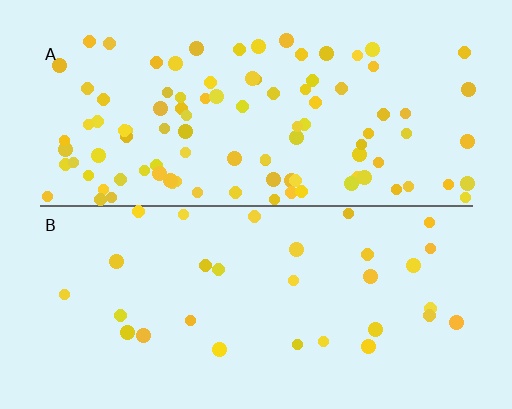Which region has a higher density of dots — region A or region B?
A (the top).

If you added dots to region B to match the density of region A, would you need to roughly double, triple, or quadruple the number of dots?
Approximately triple.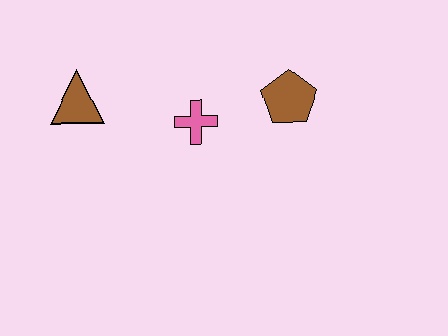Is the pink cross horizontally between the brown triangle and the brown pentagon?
Yes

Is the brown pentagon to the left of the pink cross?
No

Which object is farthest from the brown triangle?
The brown pentagon is farthest from the brown triangle.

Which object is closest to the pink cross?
The brown pentagon is closest to the pink cross.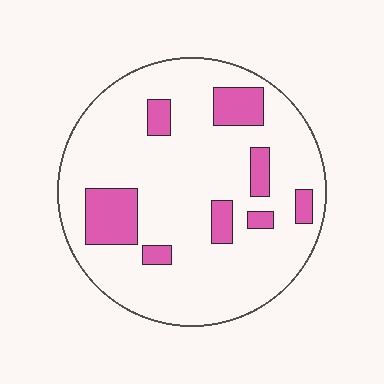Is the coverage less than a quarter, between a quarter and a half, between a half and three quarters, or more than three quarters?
Less than a quarter.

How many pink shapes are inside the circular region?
8.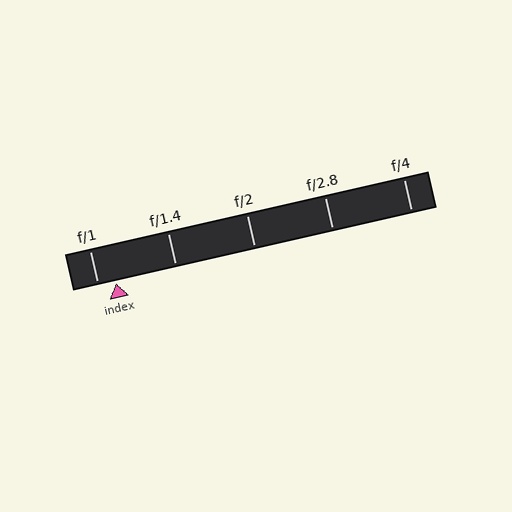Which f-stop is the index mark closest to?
The index mark is closest to f/1.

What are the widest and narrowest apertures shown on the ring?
The widest aperture shown is f/1 and the narrowest is f/4.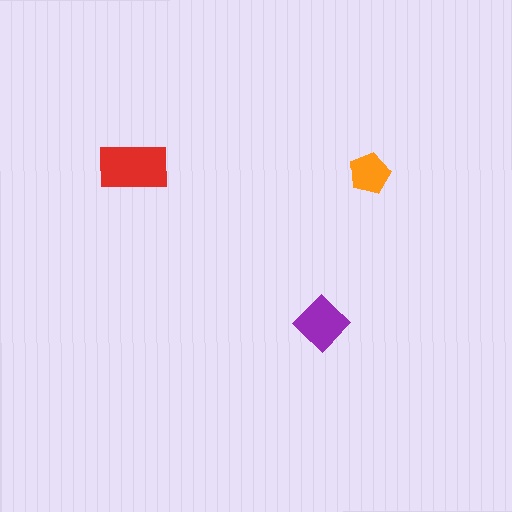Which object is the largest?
The red rectangle.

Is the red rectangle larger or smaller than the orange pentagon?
Larger.